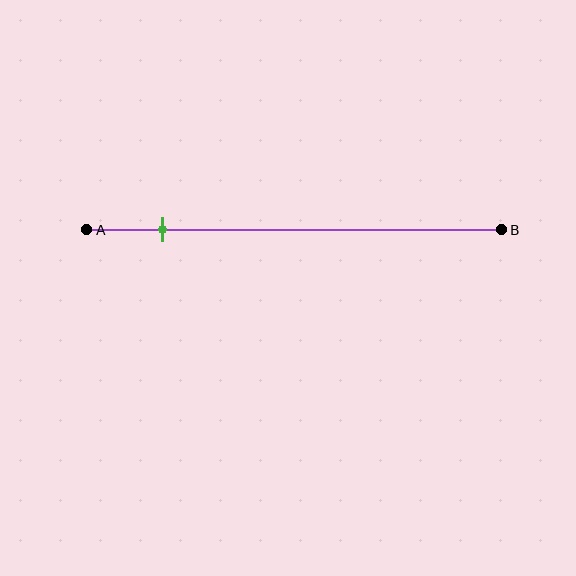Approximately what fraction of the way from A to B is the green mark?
The green mark is approximately 20% of the way from A to B.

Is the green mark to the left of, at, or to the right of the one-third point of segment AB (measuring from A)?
The green mark is to the left of the one-third point of segment AB.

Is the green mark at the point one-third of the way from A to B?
No, the mark is at about 20% from A, not at the 33% one-third point.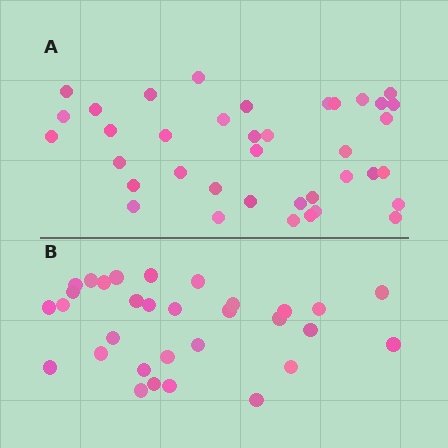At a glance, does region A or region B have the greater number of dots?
Region A (the top region) has more dots.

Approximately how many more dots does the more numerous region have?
Region A has roughly 8 or so more dots than region B.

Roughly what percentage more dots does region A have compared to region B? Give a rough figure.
About 25% more.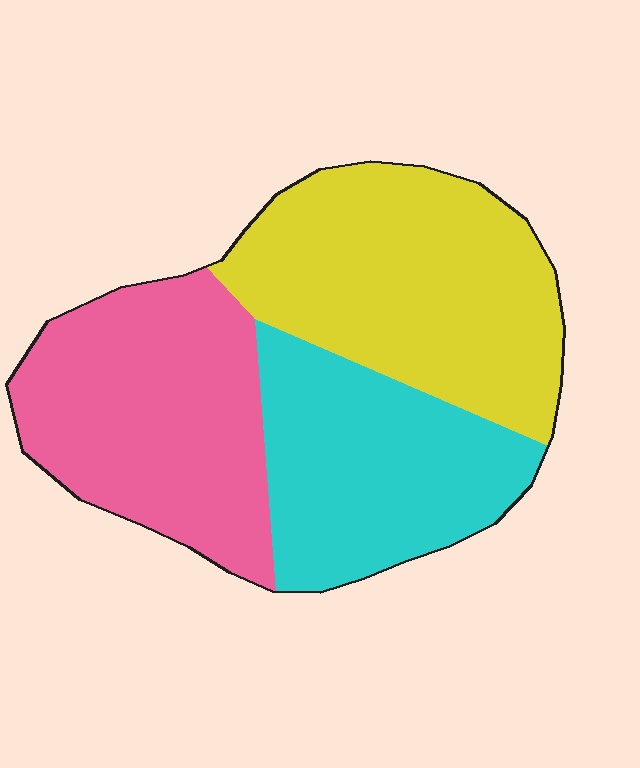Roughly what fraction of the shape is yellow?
Yellow takes up about three eighths (3/8) of the shape.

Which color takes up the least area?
Cyan, at roughly 30%.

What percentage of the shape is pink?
Pink takes up between a quarter and a half of the shape.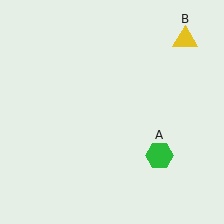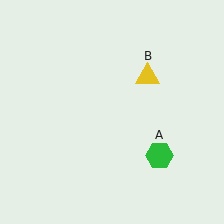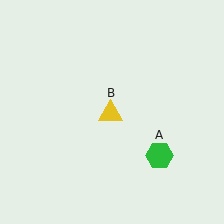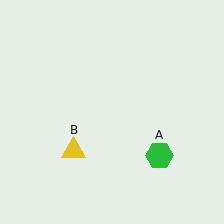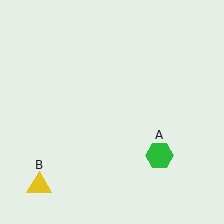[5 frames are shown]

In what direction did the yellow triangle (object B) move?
The yellow triangle (object B) moved down and to the left.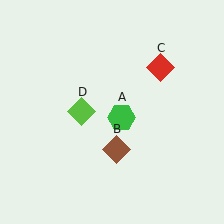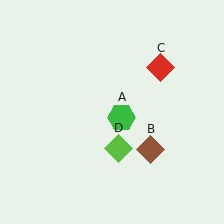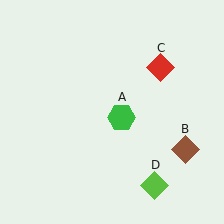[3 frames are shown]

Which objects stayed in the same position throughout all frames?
Green hexagon (object A) and red diamond (object C) remained stationary.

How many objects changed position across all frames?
2 objects changed position: brown diamond (object B), lime diamond (object D).